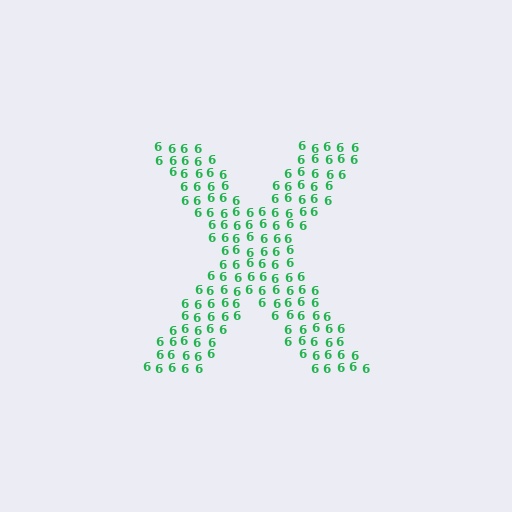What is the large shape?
The large shape is the letter X.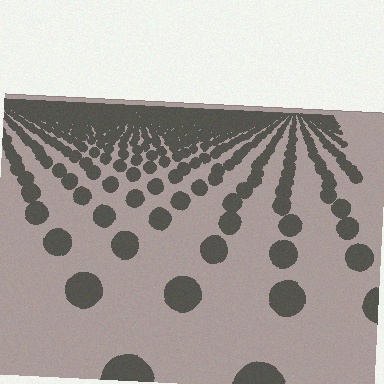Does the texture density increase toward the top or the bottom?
Density increases toward the top.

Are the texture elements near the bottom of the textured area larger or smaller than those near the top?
Larger. Near the bottom, elements are closer to the viewer and appear at a bigger on-screen size.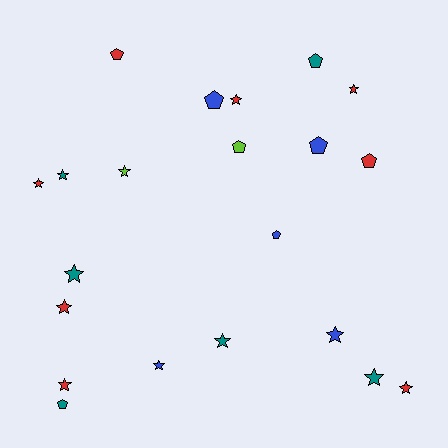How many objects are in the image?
There are 21 objects.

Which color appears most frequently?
Red, with 8 objects.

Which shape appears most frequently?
Star, with 13 objects.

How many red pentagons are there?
There are 2 red pentagons.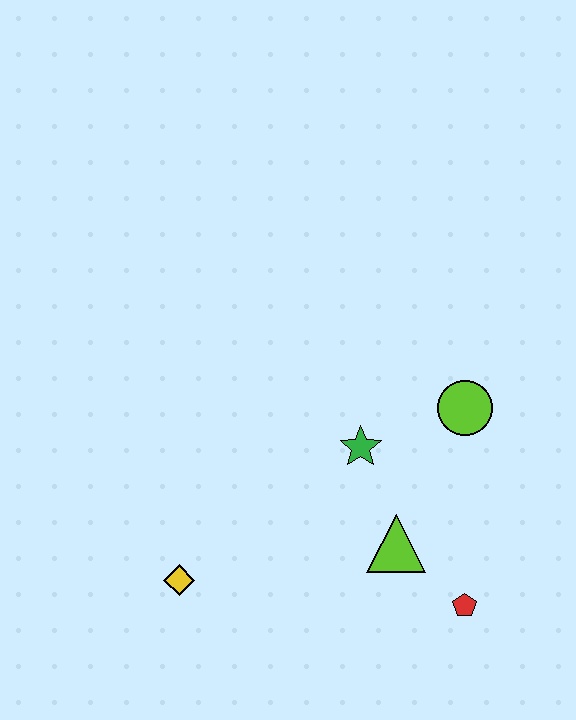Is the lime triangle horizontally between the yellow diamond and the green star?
No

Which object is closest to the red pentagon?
The lime triangle is closest to the red pentagon.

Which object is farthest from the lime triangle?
The yellow diamond is farthest from the lime triangle.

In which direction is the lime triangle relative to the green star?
The lime triangle is below the green star.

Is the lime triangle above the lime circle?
No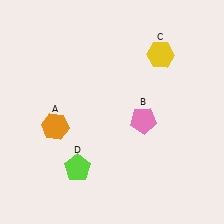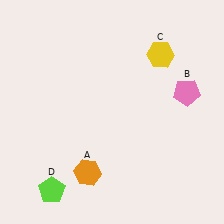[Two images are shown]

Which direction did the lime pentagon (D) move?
The lime pentagon (D) moved left.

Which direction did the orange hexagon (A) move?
The orange hexagon (A) moved down.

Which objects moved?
The objects that moved are: the orange hexagon (A), the pink pentagon (B), the lime pentagon (D).